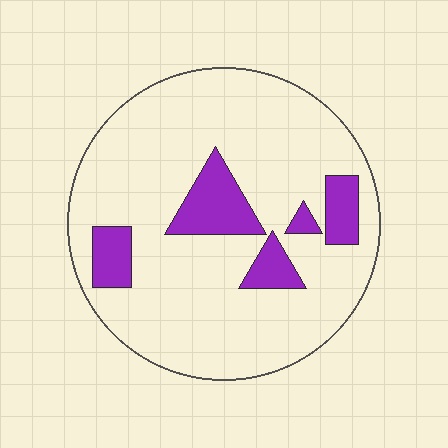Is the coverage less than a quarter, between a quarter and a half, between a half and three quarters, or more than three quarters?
Less than a quarter.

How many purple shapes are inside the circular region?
5.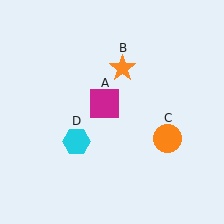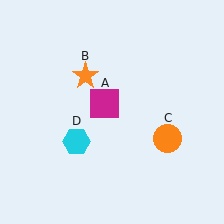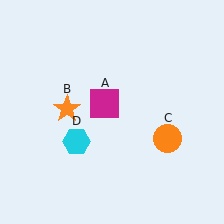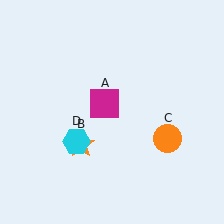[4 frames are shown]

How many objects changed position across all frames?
1 object changed position: orange star (object B).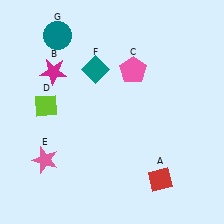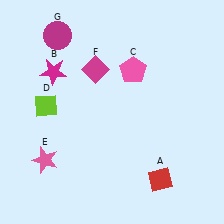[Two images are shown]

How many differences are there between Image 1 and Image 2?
There are 2 differences between the two images.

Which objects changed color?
F changed from teal to magenta. G changed from teal to magenta.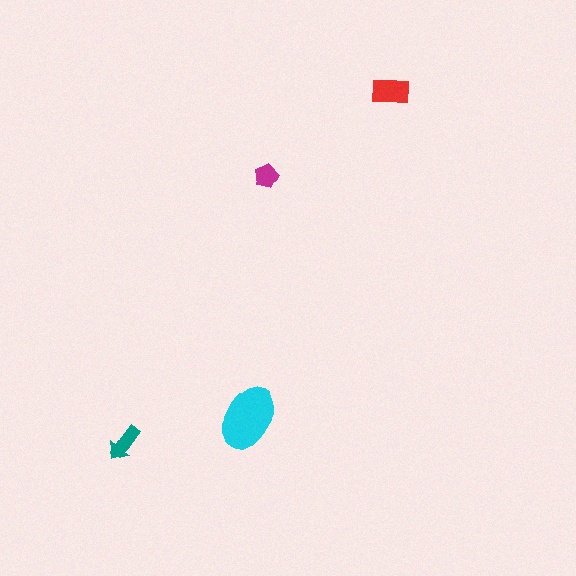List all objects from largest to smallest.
The cyan ellipse, the red rectangle, the teal arrow, the magenta pentagon.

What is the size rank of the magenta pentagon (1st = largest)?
4th.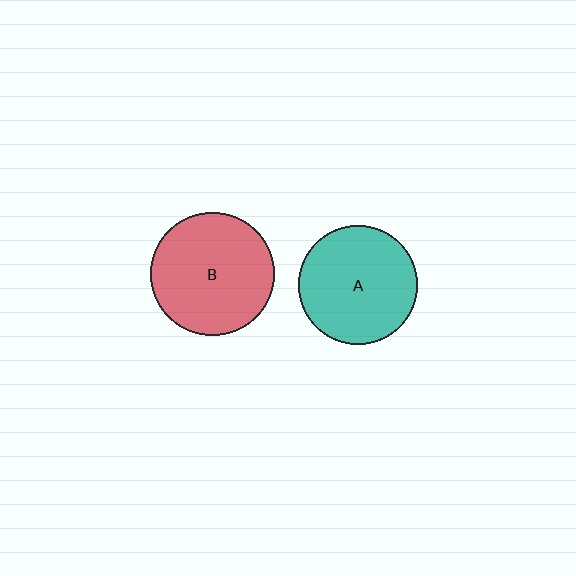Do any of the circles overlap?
No, none of the circles overlap.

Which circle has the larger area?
Circle B (red).